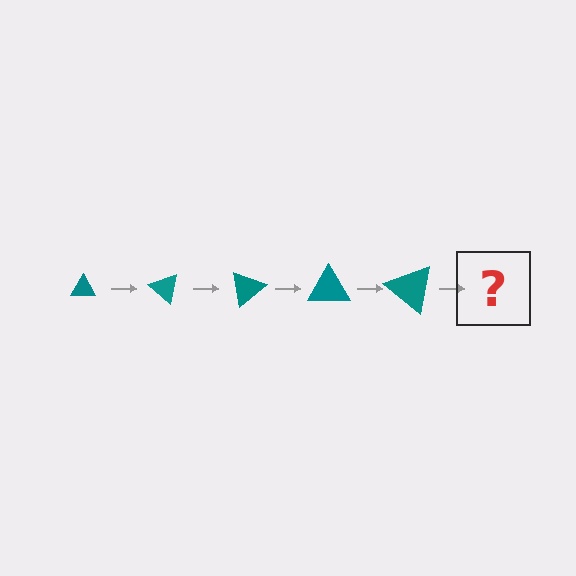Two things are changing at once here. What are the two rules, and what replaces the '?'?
The two rules are that the triangle grows larger each step and it rotates 40 degrees each step. The '?' should be a triangle, larger than the previous one and rotated 200 degrees from the start.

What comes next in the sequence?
The next element should be a triangle, larger than the previous one and rotated 200 degrees from the start.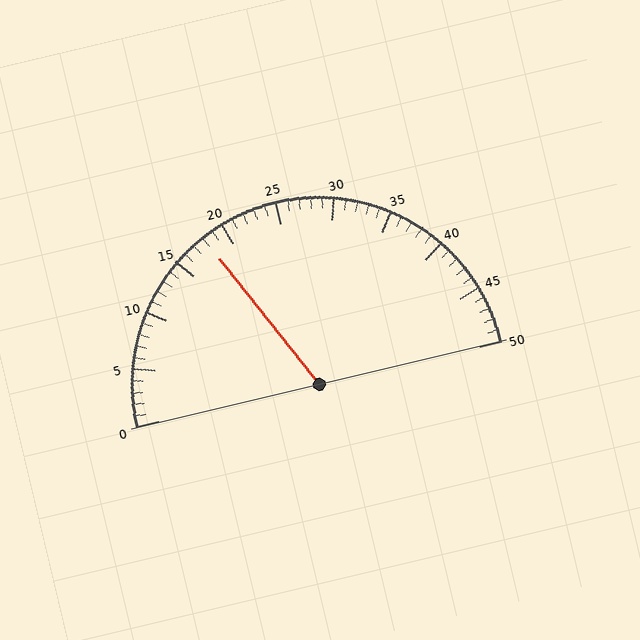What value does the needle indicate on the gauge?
The needle indicates approximately 18.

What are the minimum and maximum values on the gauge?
The gauge ranges from 0 to 50.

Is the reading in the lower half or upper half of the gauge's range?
The reading is in the lower half of the range (0 to 50).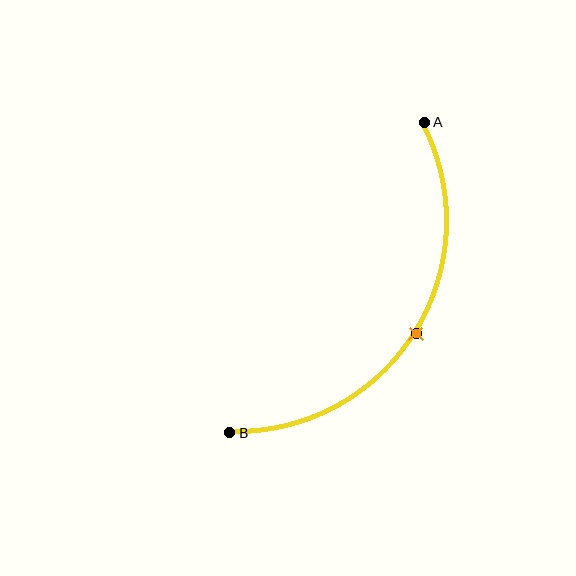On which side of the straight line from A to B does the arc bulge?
The arc bulges to the right of the straight line connecting A and B.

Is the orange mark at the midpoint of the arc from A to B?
Yes. The orange mark lies on the arc at equal arc-length from both A and B — it is the arc midpoint.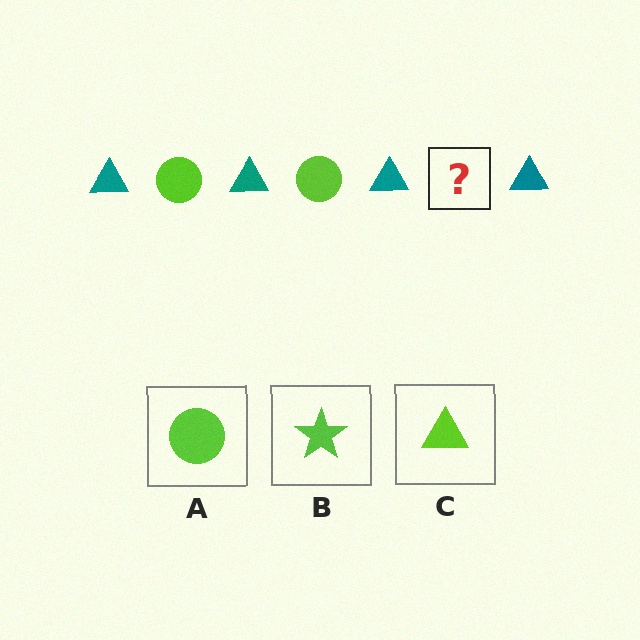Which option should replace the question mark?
Option A.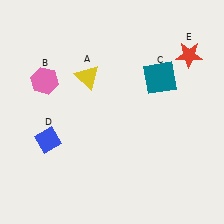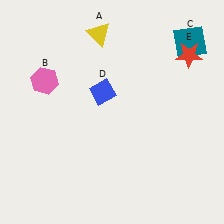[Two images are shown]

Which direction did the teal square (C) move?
The teal square (C) moved up.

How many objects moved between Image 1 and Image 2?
3 objects moved between the two images.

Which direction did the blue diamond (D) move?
The blue diamond (D) moved right.